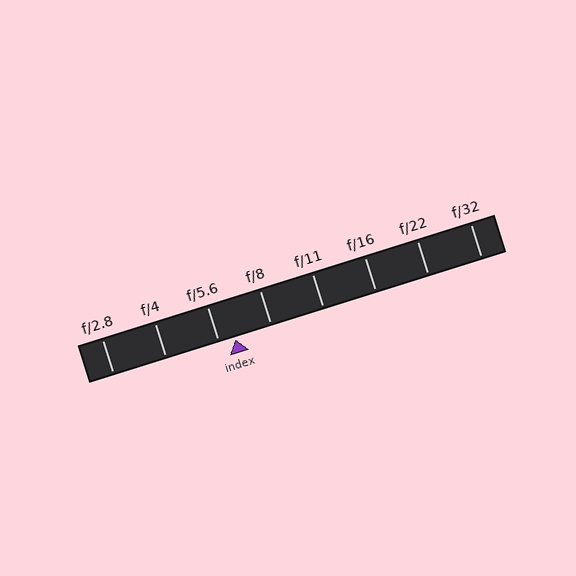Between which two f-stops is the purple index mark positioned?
The index mark is between f/5.6 and f/8.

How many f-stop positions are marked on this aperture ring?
There are 8 f-stop positions marked.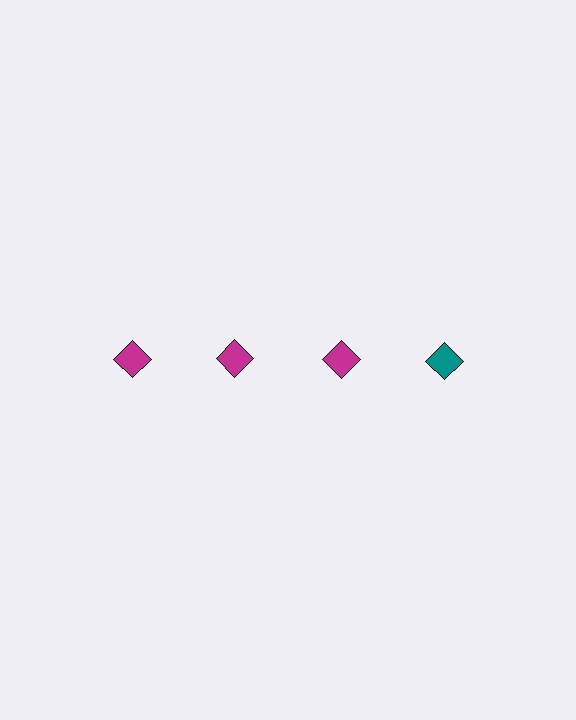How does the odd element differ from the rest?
It has a different color: teal instead of magenta.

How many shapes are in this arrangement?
There are 4 shapes arranged in a grid pattern.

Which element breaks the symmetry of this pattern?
The teal diamond in the top row, second from right column breaks the symmetry. All other shapes are magenta diamonds.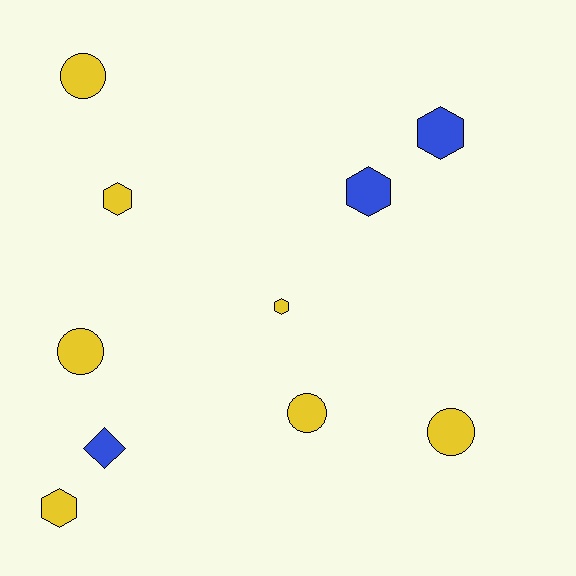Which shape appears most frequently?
Hexagon, with 5 objects.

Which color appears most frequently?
Yellow, with 7 objects.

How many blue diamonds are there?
There is 1 blue diamond.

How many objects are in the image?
There are 10 objects.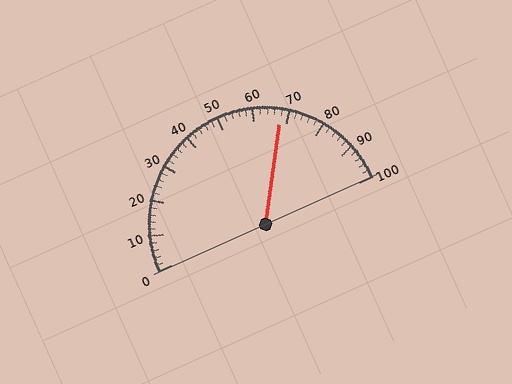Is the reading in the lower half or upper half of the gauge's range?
The reading is in the upper half of the range (0 to 100).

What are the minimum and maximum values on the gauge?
The gauge ranges from 0 to 100.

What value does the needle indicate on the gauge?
The needle indicates approximately 68.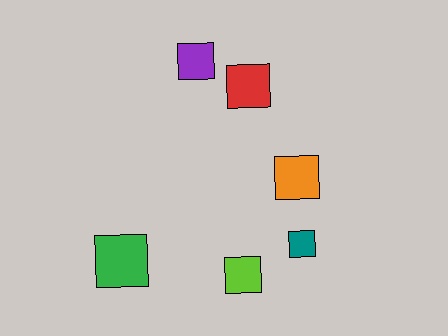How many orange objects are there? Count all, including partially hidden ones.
There is 1 orange object.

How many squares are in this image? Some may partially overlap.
There are 6 squares.